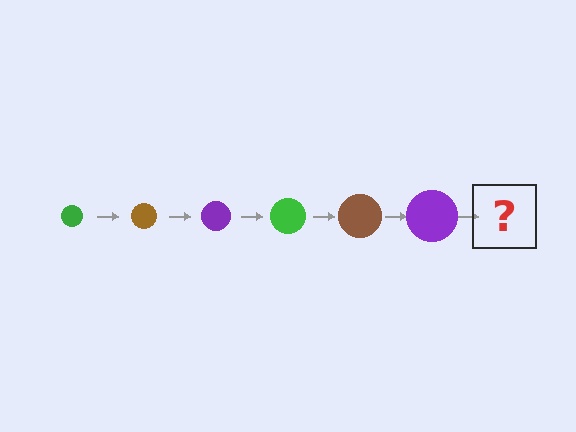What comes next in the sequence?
The next element should be a green circle, larger than the previous one.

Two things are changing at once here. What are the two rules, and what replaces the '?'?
The two rules are that the circle grows larger each step and the color cycles through green, brown, and purple. The '?' should be a green circle, larger than the previous one.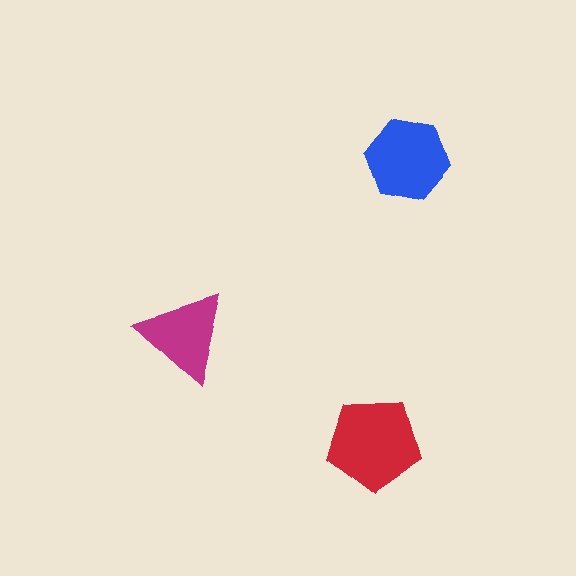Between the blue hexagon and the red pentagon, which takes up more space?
The red pentagon.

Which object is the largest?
The red pentagon.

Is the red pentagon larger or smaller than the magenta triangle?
Larger.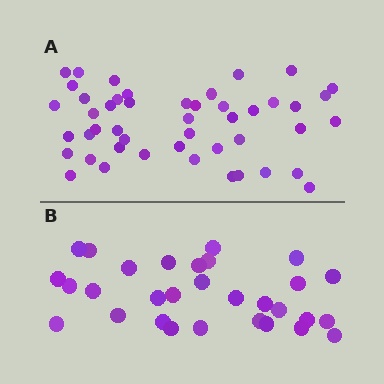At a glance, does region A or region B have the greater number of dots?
Region A (the top region) has more dots.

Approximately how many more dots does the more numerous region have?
Region A has approximately 15 more dots than region B.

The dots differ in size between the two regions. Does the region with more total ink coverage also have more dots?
No. Region B has more total ink coverage because its dots are larger, but region A actually contains more individual dots. Total area can be misleading — the number of items is what matters here.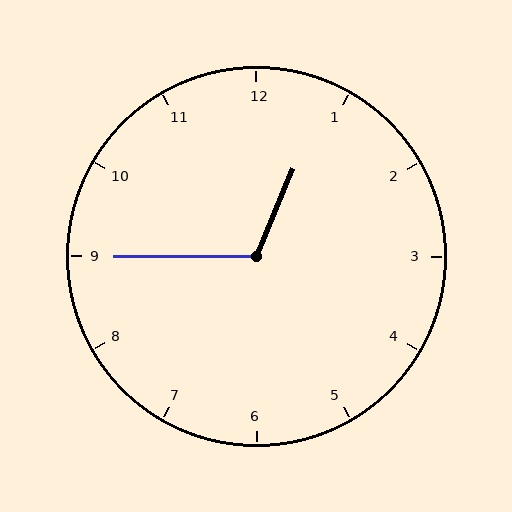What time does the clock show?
12:45.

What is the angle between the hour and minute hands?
Approximately 112 degrees.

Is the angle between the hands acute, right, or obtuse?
It is obtuse.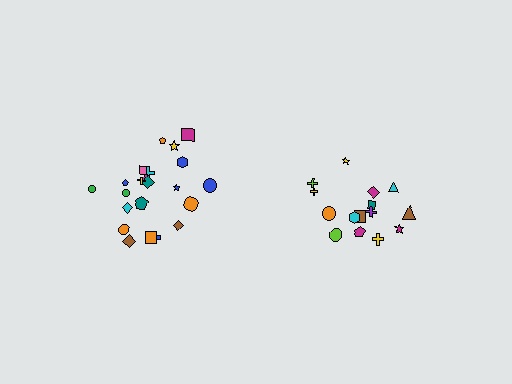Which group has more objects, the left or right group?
The left group.